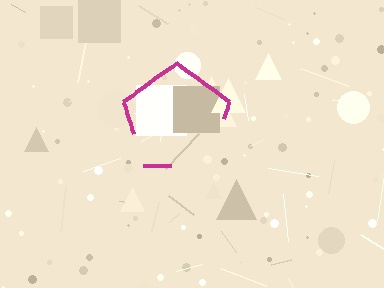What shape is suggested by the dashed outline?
The dashed outline suggests a pentagon.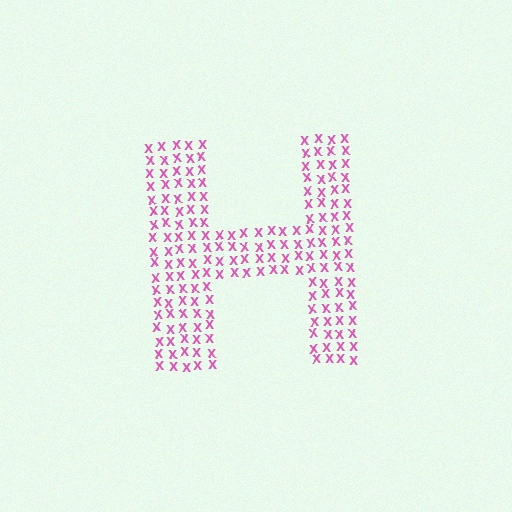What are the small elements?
The small elements are letter X's.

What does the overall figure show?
The overall figure shows the letter H.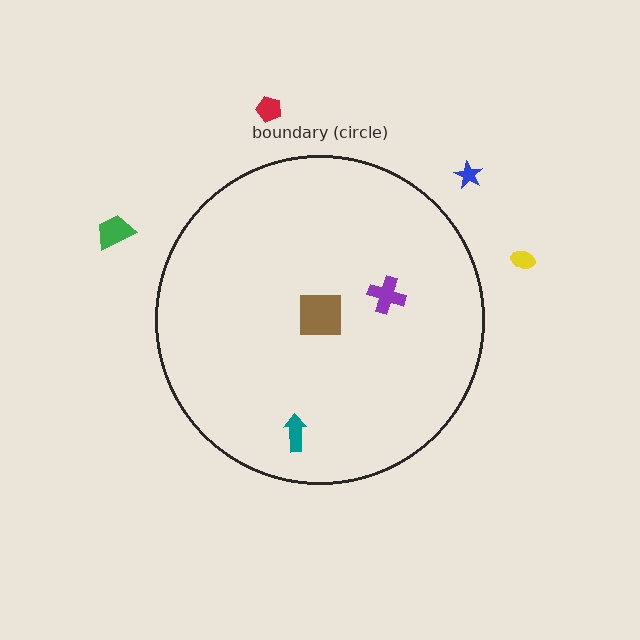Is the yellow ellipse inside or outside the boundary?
Outside.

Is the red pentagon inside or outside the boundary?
Outside.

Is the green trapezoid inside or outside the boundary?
Outside.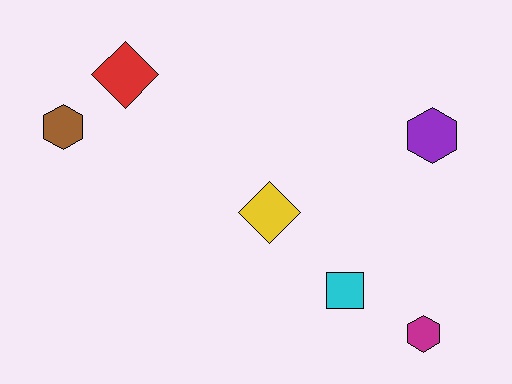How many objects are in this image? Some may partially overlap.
There are 6 objects.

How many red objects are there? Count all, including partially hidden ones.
There is 1 red object.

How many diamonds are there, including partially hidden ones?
There are 2 diamonds.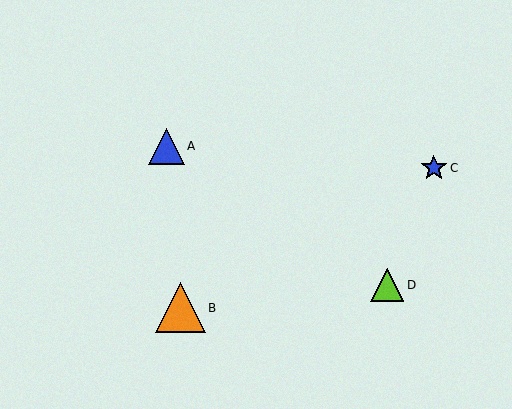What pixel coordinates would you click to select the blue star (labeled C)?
Click at (434, 168) to select the blue star C.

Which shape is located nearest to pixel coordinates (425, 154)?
The blue star (labeled C) at (434, 168) is nearest to that location.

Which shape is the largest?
The orange triangle (labeled B) is the largest.